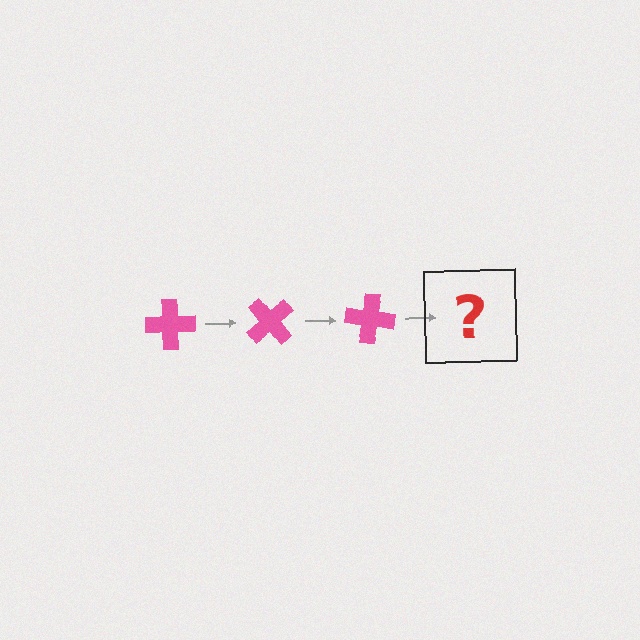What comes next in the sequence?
The next element should be a pink cross rotated 150 degrees.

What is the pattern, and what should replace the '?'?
The pattern is that the cross rotates 50 degrees each step. The '?' should be a pink cross rotated 150 degrees.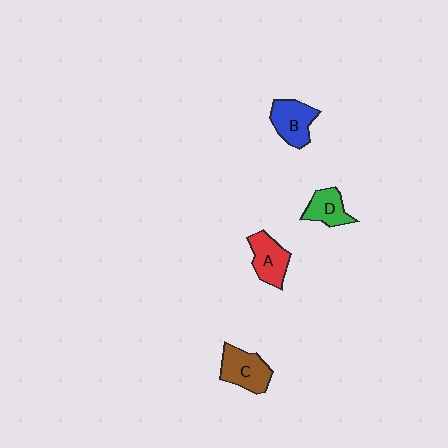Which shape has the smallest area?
Shape D (green).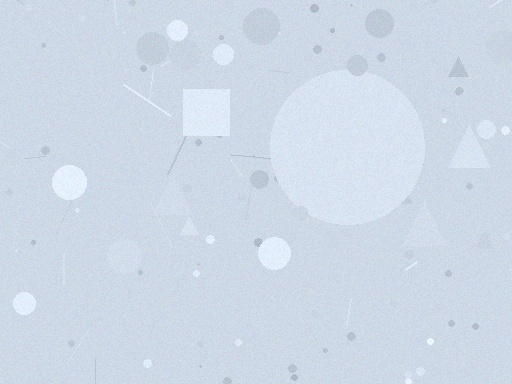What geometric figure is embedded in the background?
A circle is embedded in the background.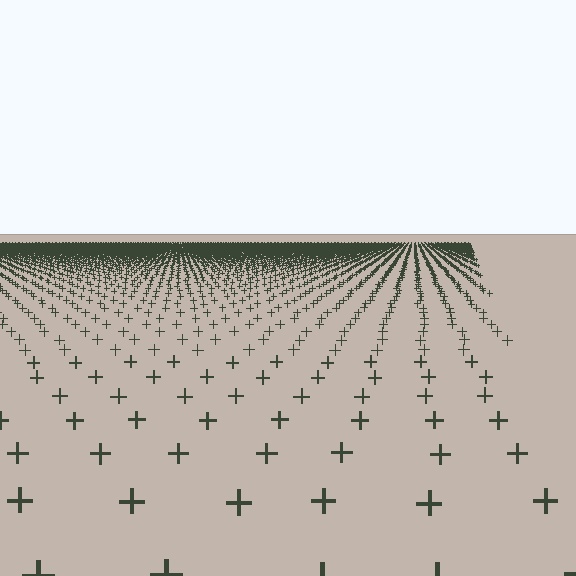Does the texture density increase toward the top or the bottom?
Density increases toward the top.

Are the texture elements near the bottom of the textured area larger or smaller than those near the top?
Larger. Near the bottom, elements are closer to the viewer and appear at a bigger on-screen size.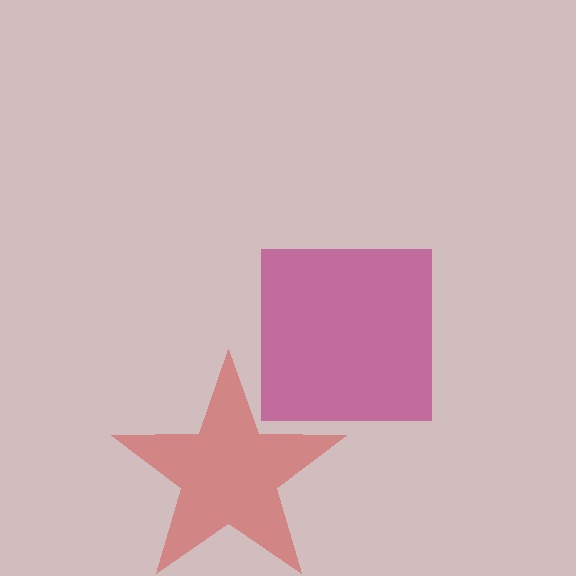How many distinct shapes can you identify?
There are 2 distinct shapes: a magenta square, a red star.